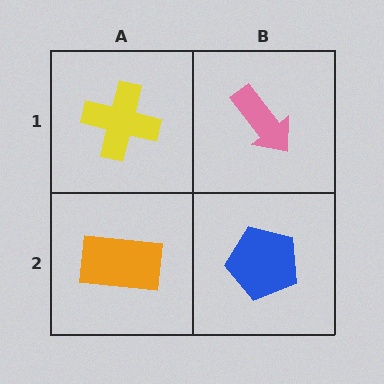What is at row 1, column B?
A pink arrow.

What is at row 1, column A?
A yellow cross.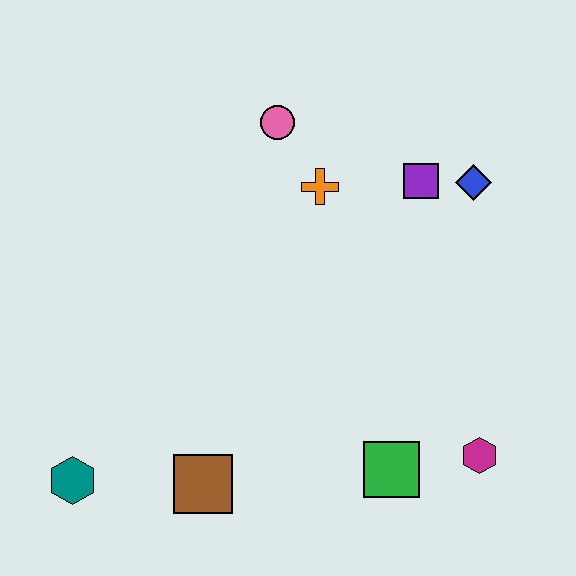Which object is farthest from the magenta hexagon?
The teal hexagon is farthest from the magenta hexagon.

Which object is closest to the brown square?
The teal hexagon is closest to the brown square.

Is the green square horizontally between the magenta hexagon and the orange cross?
Yes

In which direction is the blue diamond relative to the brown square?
The blue diamond is above the brown square.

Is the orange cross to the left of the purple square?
Yes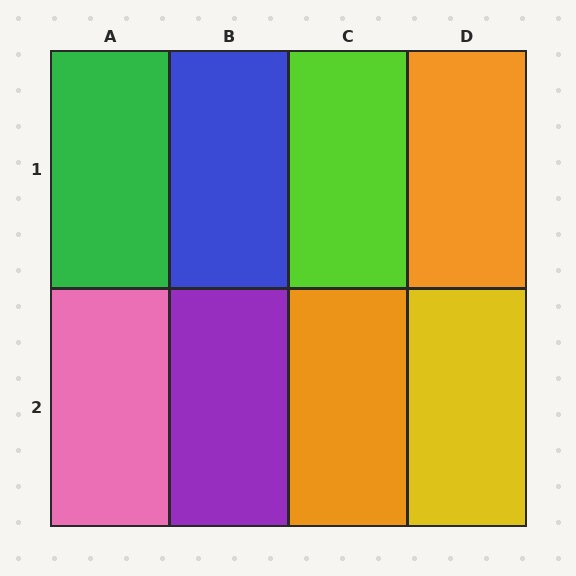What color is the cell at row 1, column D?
Orange.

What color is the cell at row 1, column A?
Green.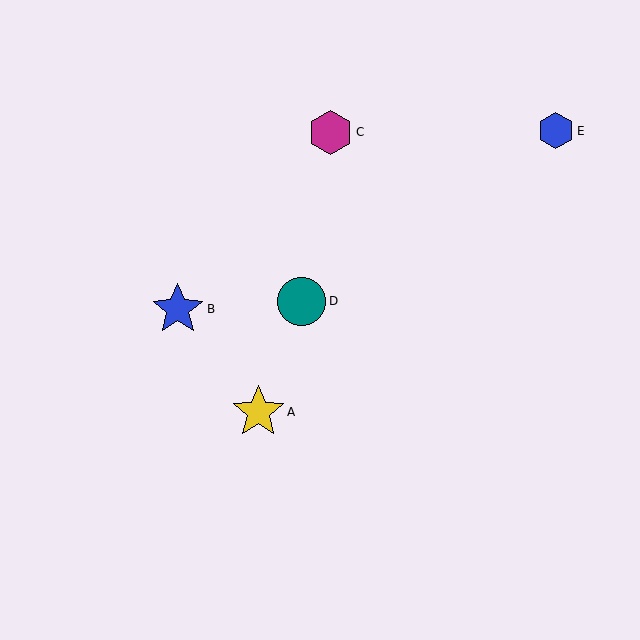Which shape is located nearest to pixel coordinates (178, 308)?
The blue star (labeled B) at (178, 309) is nearest to that location.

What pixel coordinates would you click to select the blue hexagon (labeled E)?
Click at (556, 131) to select the blue hexagon E.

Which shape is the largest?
The yellow star (labeled A) is the largest.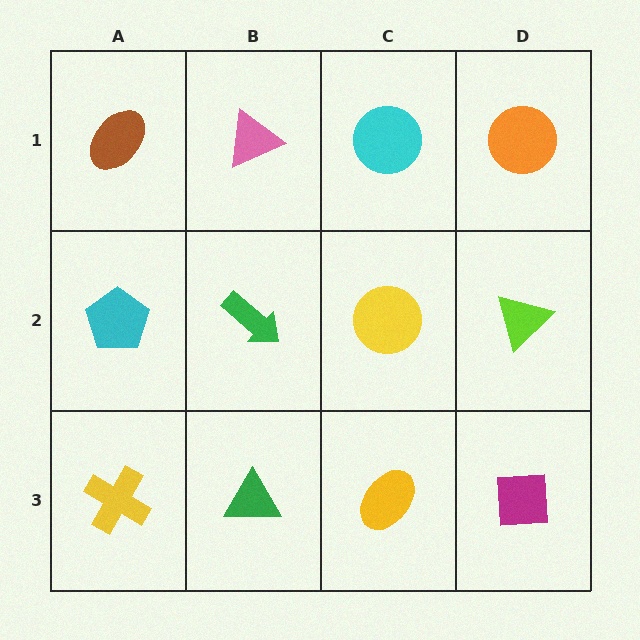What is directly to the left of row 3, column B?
A yellow cross.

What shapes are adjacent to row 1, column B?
A green arrow (row 2, column B), a brown ellipse (row 1, column A), a cyan circle (row 1, column C).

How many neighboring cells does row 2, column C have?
4.